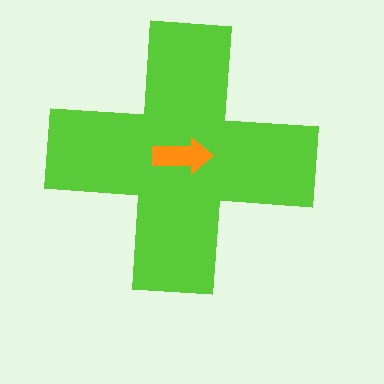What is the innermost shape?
The orange arrow.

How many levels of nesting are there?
2.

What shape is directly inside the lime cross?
The orange arrow.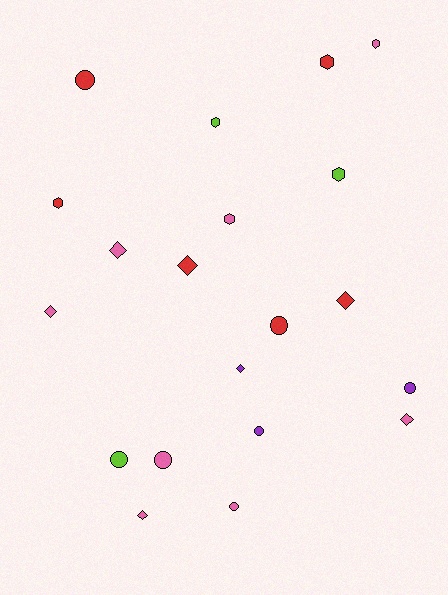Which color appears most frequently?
Pink, with 8 objects.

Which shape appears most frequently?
Circle, with 7 objects.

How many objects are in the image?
There are 20 objects.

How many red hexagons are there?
There are 2 red hexagons.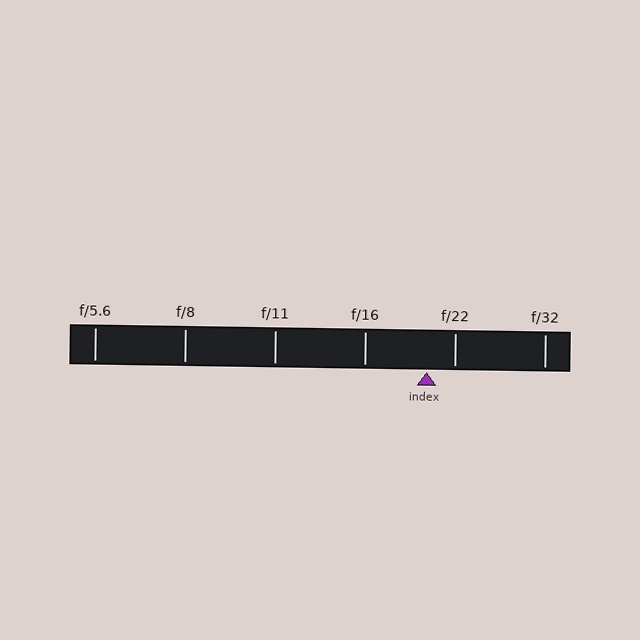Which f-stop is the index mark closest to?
The index mark is closest to f/22.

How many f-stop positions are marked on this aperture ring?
There are 6 f-stop positions marked.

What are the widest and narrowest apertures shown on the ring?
The widest aperture shown is f/5.6 and the narrowest is f/32.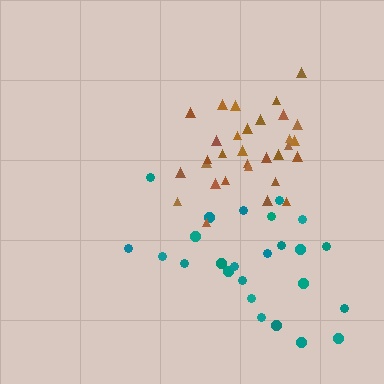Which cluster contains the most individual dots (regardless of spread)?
Brown (31).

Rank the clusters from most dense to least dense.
brown, teal.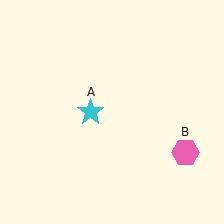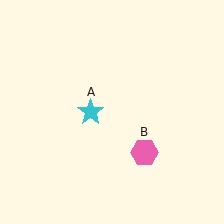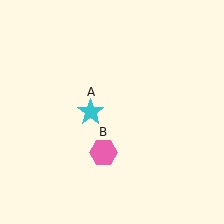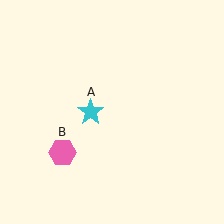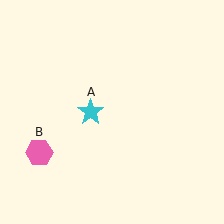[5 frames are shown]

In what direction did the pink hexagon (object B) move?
The pink hexagon (object B) moved left.